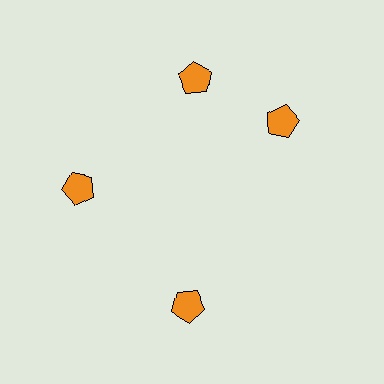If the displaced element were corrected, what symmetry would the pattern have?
It would have 4-fold rotational symmetry — the pattern would map onto itself every 90 degrees.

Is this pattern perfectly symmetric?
No. The 4 orange pentagons are arranged in a ring, but one element near the 3 o'clock position is rotated out of alignment along the ring, breaking the 4-fold rotational symmetry.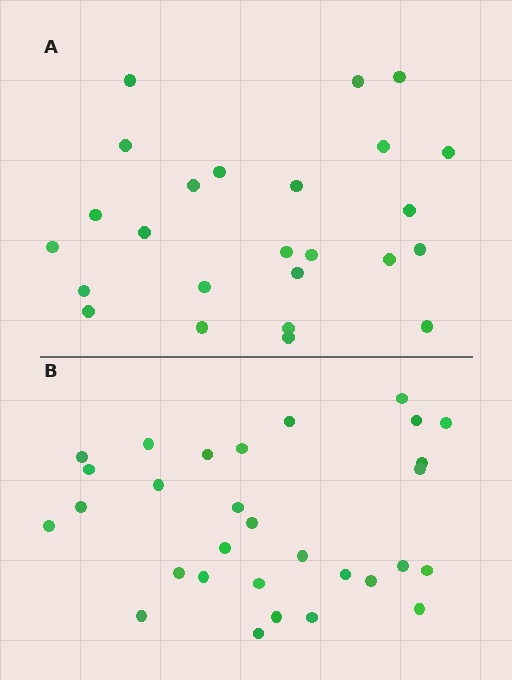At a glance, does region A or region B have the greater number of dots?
Region B (the bottom region) has more dots.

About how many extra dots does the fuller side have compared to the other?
Region B has about 5 more dots than region A.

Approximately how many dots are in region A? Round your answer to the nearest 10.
About 20 dots. (The exact count is 25, which rounds to 20.)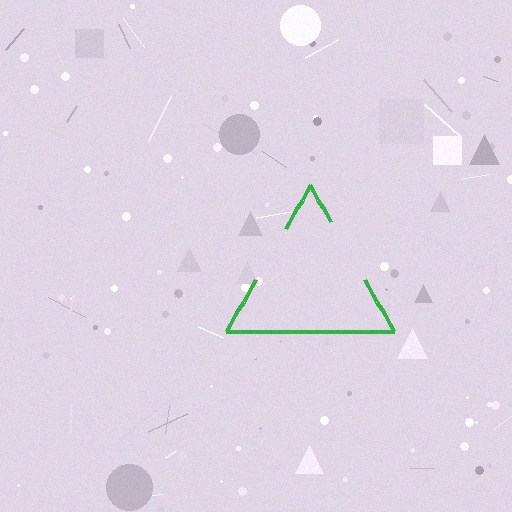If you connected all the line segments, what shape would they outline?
They would outline a triangle.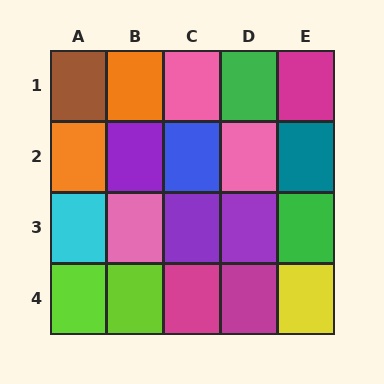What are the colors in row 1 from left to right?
Brown, orange, pink, green, magenta.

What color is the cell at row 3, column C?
Purple.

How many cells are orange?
2 cells are orange.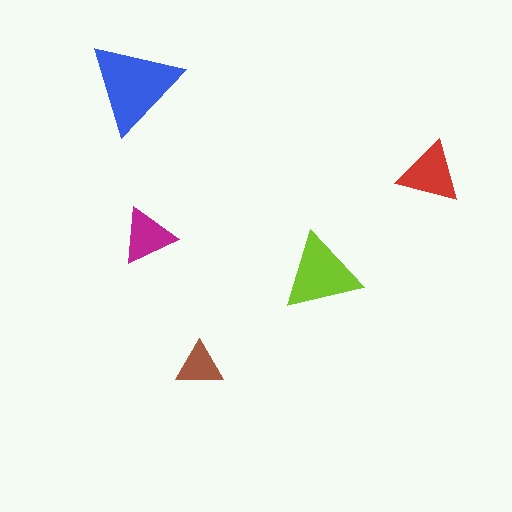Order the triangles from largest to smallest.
the blue one, the lime one, the red one, the magenta one, the brown one.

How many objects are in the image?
There are 5 objects in the image.